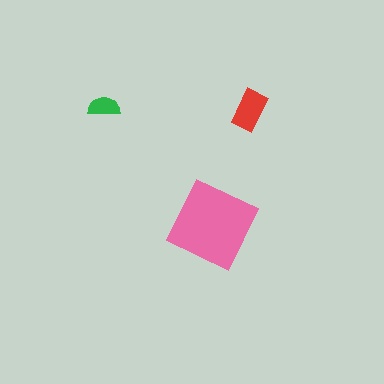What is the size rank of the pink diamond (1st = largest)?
1st.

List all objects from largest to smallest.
The pink diamond, the red rectangle, the green semicircle.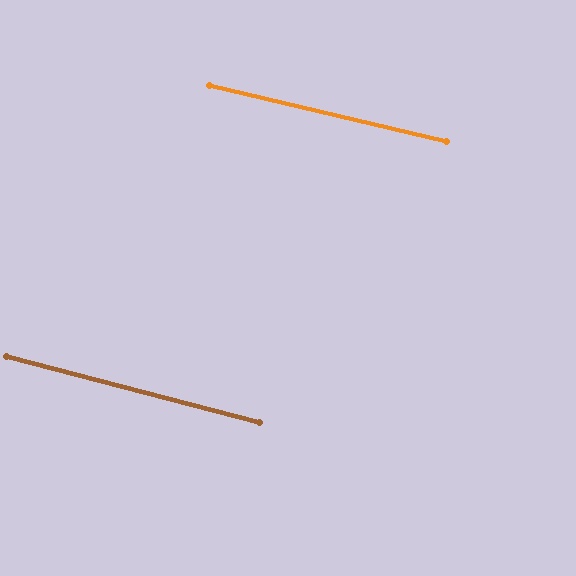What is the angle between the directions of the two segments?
Approximately 1 degree.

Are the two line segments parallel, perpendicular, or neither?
Parallel — their directions differ by only 1.3°.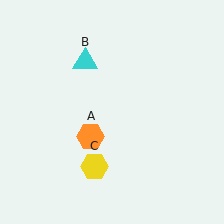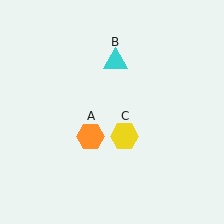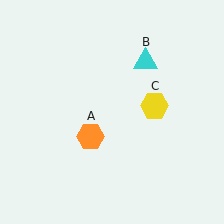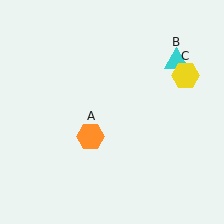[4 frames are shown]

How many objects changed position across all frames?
2 objects changed position: cyan triangle (object B), yellow hexagon (object C).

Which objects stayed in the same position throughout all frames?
Orange hexagon (object A) remained stationary.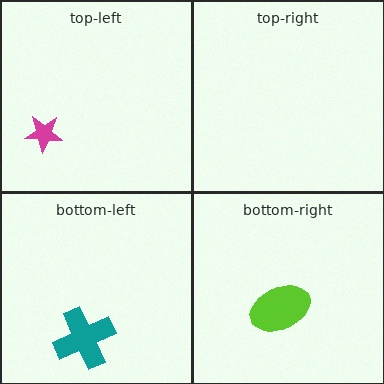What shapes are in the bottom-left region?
The teal cross.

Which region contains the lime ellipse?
The bottom-right region.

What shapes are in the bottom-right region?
The lime ellipse.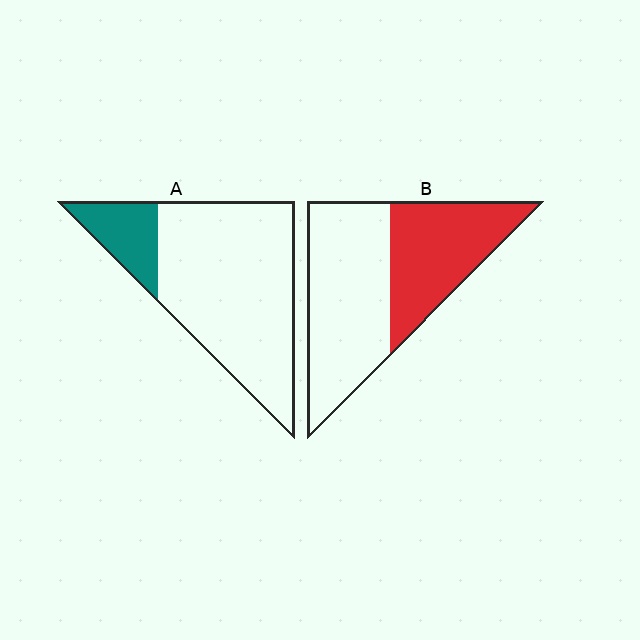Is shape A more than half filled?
No.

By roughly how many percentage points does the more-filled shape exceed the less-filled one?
By roughly 25 percentage points (B over A).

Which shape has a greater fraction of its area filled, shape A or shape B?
Shape B.